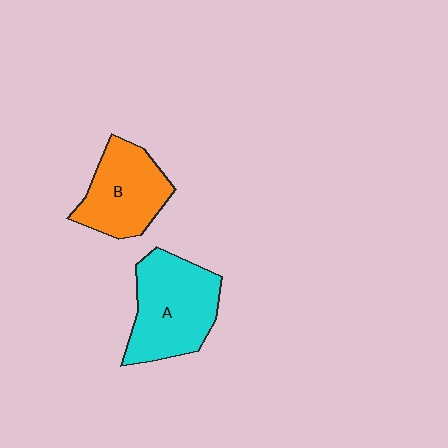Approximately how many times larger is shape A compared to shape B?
Approximately 1.2 times.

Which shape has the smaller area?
Shape B (orange).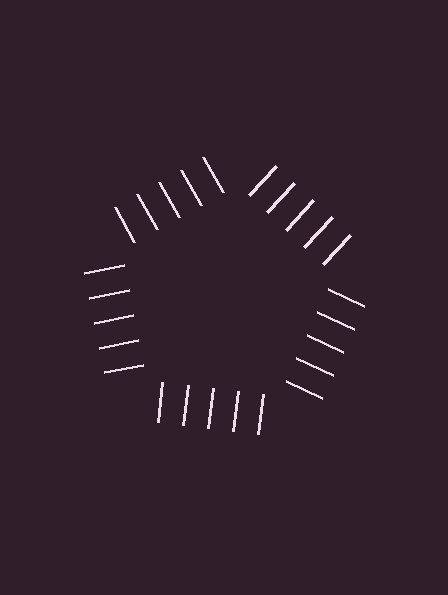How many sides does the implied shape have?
5 sides — the line-ends trace a pentagon.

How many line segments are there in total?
25 — 5 along each of the 5 edges.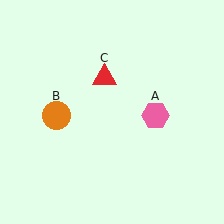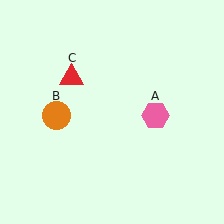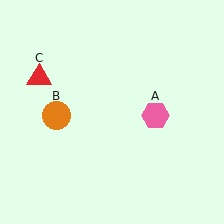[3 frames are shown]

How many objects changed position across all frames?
1 object changed position: red triangle (object C).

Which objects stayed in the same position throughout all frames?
Pink hexagon (object A) and orange circle (object B) remained stationary.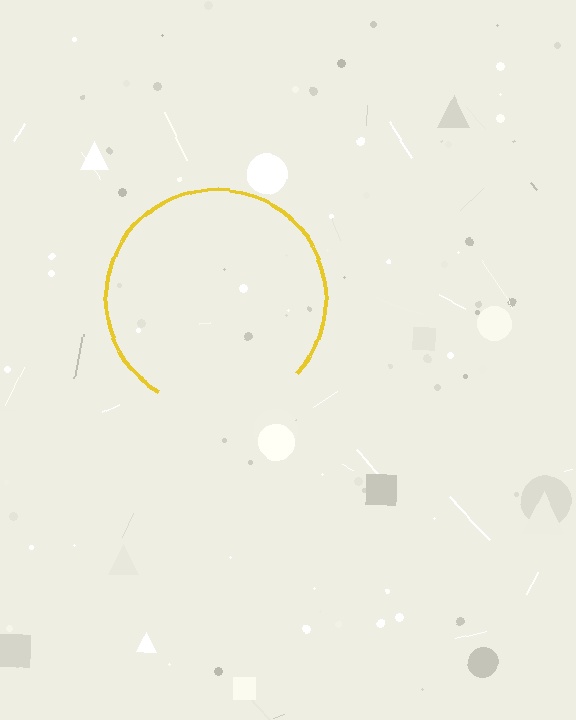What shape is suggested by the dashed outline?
The dashed outline suggests a circle.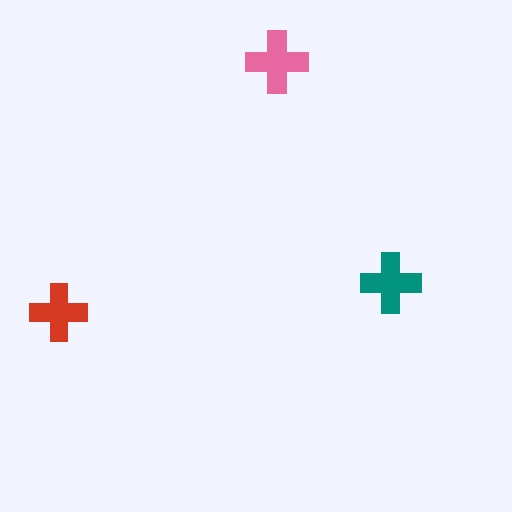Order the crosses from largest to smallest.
the pink one, the teal one, the red one.